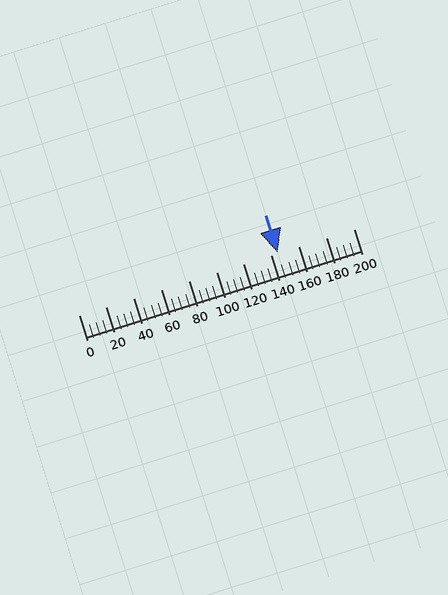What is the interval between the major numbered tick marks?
The major tick marks are spaced 20 units apart.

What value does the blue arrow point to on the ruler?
The blue arrow points to approximately 145.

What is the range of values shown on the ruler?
The ruler shows values from 0 to 200.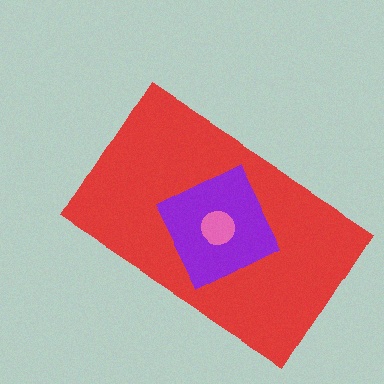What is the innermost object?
The pink circle.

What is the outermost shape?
The red rectangle.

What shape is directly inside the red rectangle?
The purple diamond.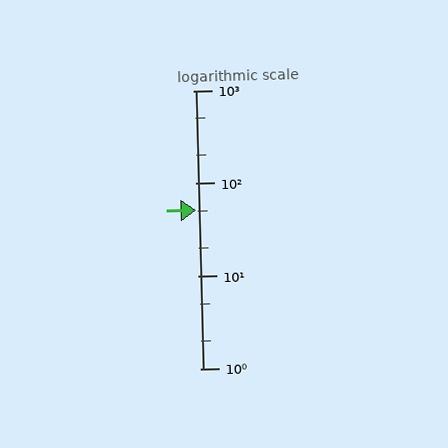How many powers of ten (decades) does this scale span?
The scale spans 3 decades, from 1 to 1000.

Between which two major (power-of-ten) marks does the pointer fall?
The pointer is between 10 and 100.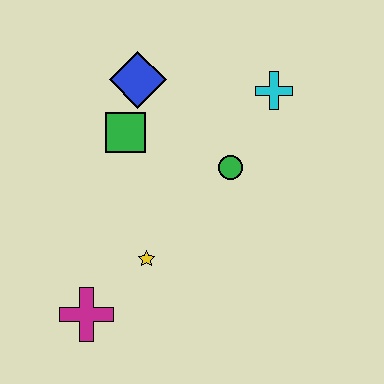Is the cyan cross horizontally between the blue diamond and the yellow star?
No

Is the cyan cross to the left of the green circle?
No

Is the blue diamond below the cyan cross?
No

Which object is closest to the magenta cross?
The yellow star is closest to the magenta cross.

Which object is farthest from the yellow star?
The cyan cross is farthest from the yellow star.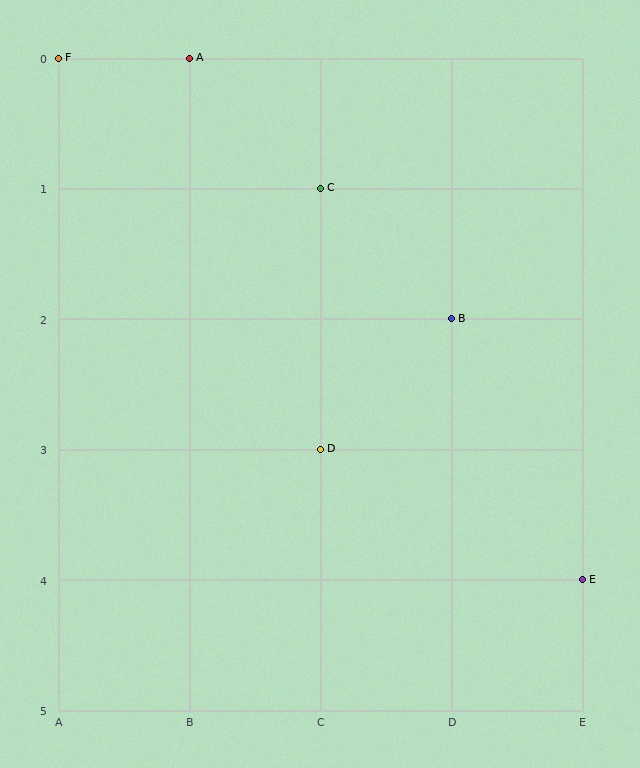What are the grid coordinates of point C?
Point C is at grid coordinates (C, 1).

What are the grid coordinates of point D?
Point D is at grid coordinates (C, 3).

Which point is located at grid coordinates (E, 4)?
Point E is at (E, 4).